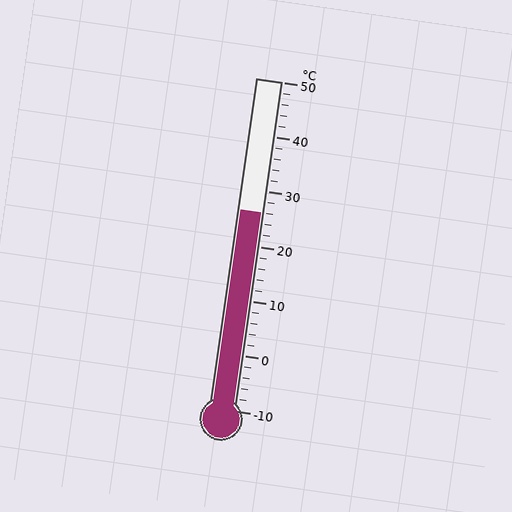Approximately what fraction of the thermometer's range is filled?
The thermometer is filled to approximately 60% of its range.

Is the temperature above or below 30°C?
The temperature is below 30°C.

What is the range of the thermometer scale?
The thermometer scale ranges from -10°C to 50°C.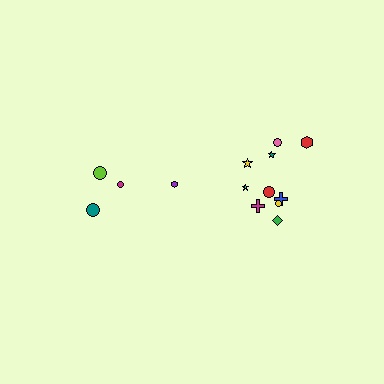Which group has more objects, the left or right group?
The right group.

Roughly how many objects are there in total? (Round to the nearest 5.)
Roughly 15 objects in total.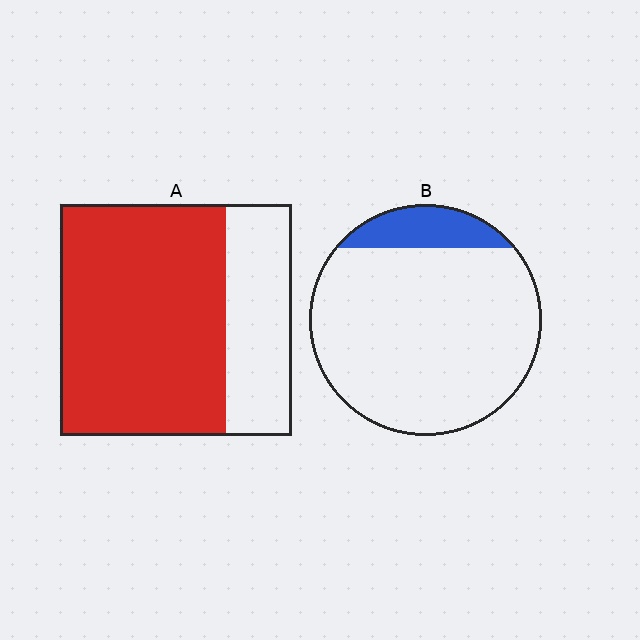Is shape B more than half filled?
No.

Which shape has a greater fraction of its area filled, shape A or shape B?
Shape A.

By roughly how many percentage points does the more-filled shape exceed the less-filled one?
By roughly 60 percentage points (A over B).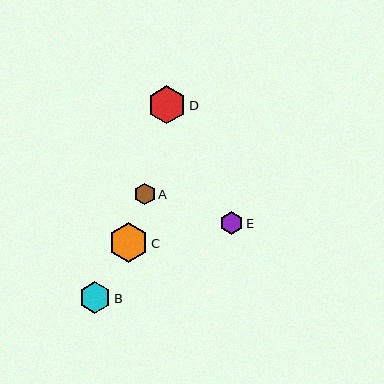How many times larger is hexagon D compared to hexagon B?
Hexagon D is approximately 1.2 times the size of hexagon B.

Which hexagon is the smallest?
Hexagon A is the smallest with a size of approximately 21 pixels.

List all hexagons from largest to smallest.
From largest to smallest: C, D, B, E, A.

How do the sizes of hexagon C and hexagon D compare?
Hexagon C and hexagon D are approximately the same size.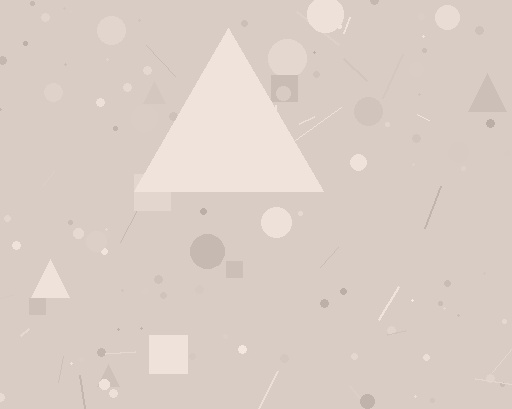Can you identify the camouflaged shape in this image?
The camouflaged shape is a triangle.